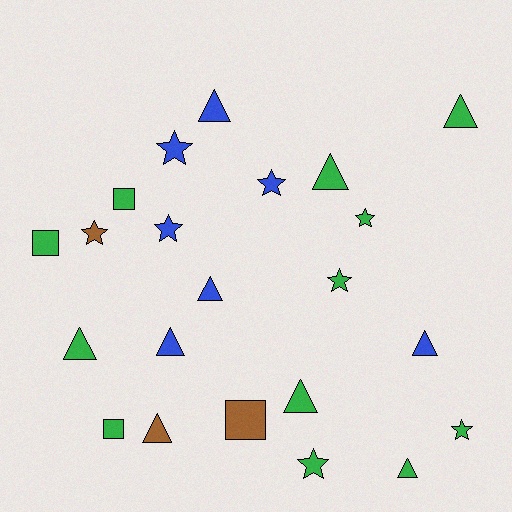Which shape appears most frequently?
Triangle, with 10 objects.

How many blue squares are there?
There are no blue squares.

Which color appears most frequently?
Green, with 12 objects.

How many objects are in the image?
There are 22 objects.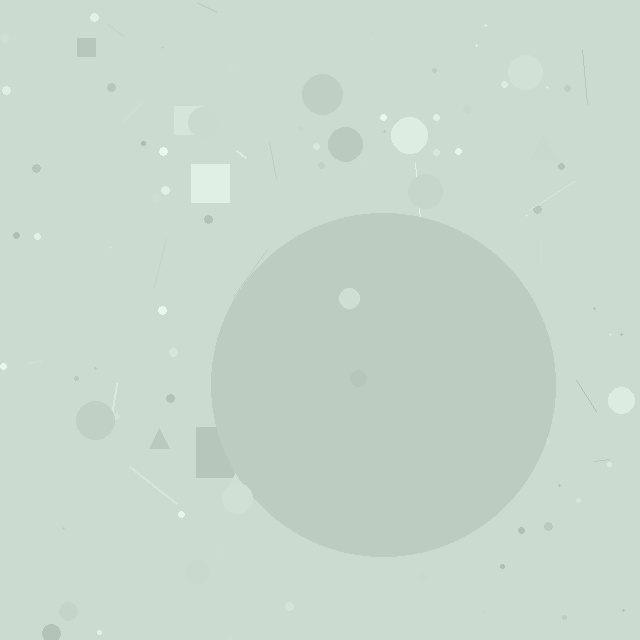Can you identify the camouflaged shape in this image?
The camouflaged shape is a circle.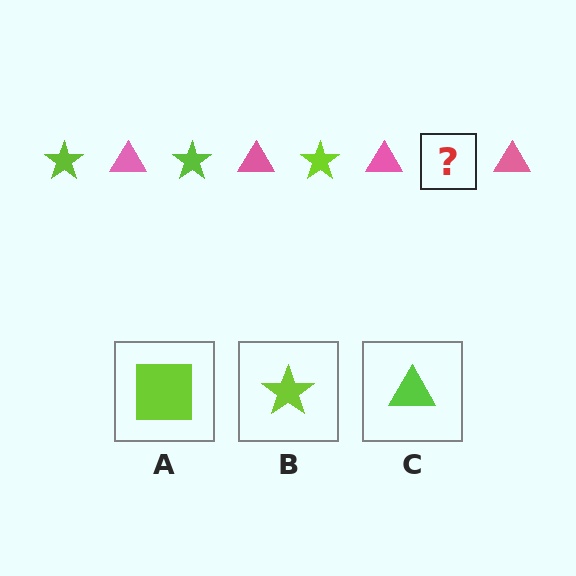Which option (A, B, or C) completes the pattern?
B.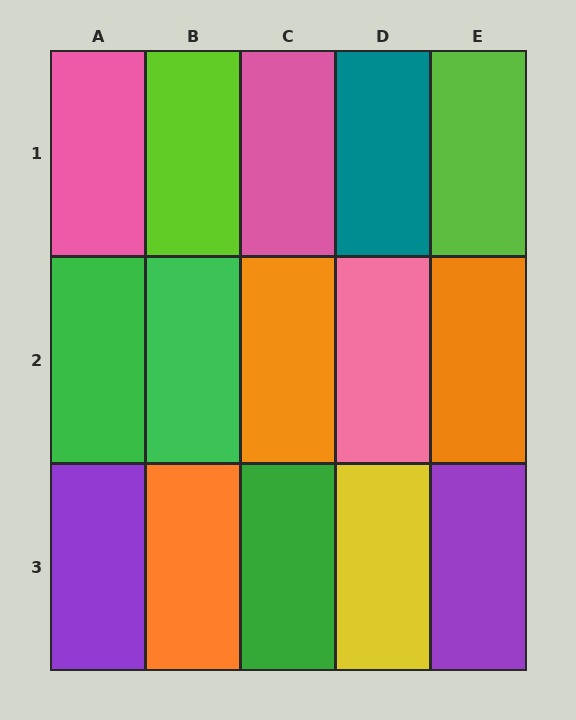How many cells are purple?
2 cells are purple.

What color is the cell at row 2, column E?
Orange.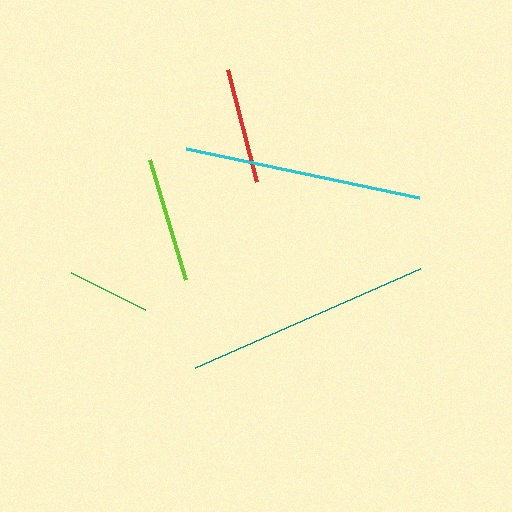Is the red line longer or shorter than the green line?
The red line is longer than the green line.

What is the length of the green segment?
The green segment is approximately 83 pixels long.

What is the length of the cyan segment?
The cyan segment is approximately 238 pixels long.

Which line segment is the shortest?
The green line is the shortest at approximately 83 pixels.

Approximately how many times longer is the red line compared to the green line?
The red line is approximately 1.4 times the length of the green line.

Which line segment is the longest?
The teal line is the longest at approximately 246 pixels.